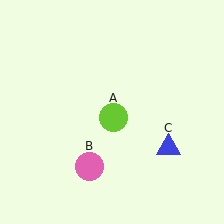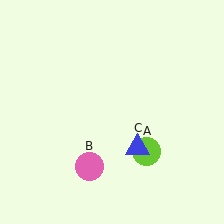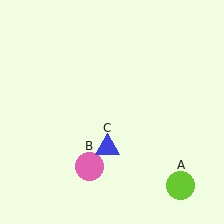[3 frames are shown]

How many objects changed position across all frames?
2 objects changed position: lime circle (object A), blue triangle (object C).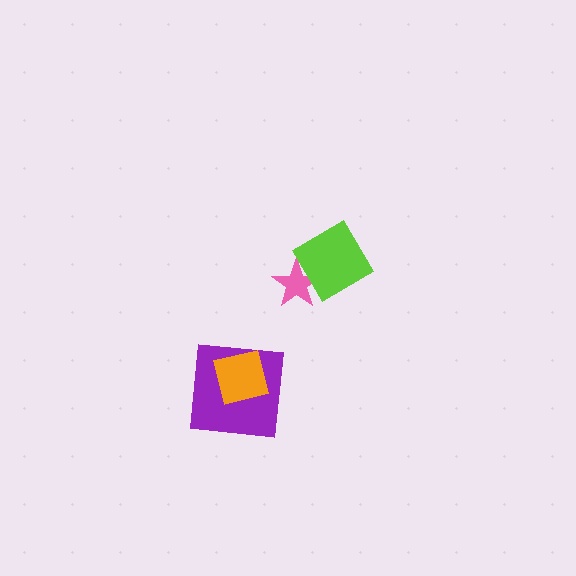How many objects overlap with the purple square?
1 object overlaps with the purple square.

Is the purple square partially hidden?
Yes, it is partially covered by another shape.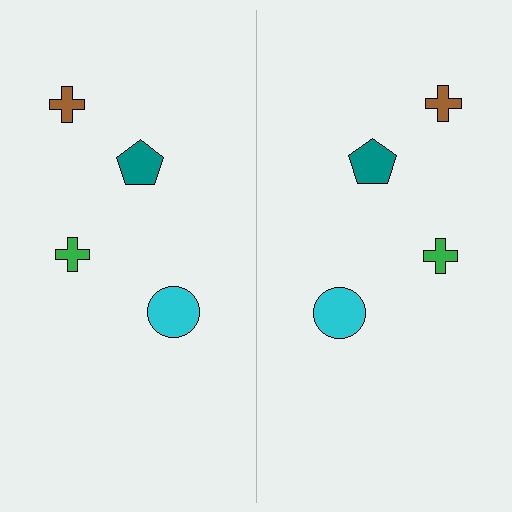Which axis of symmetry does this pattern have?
The pattern has a vertical axis of symmetry running through the center of the image.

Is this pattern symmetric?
Yes, this pattern has bilateral (reflection) symmetry.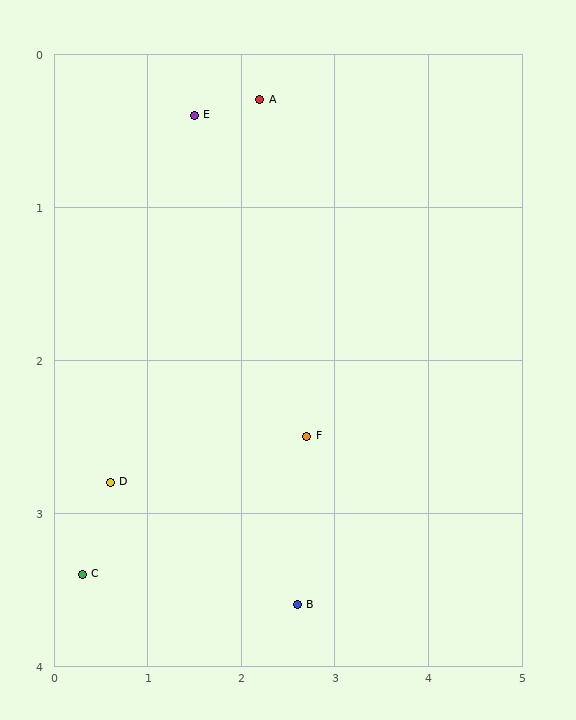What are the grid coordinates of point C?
Point C is at approximately (0.3, 3.4).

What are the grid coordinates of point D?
Point D is at approximately (0.6, 2.8).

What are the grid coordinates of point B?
Point B is at approximately (2.6, 3.6).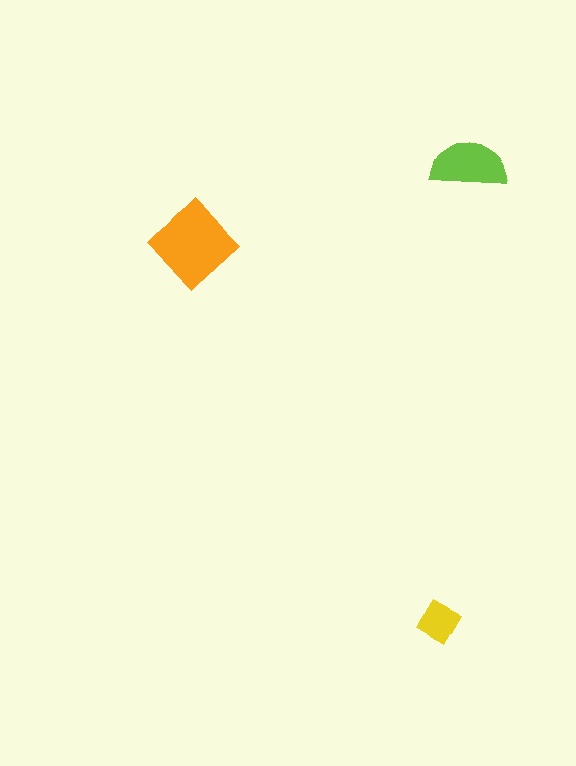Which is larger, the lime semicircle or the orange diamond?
The orange diamond.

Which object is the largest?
The orange diamond.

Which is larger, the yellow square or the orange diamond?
The orange diamond.